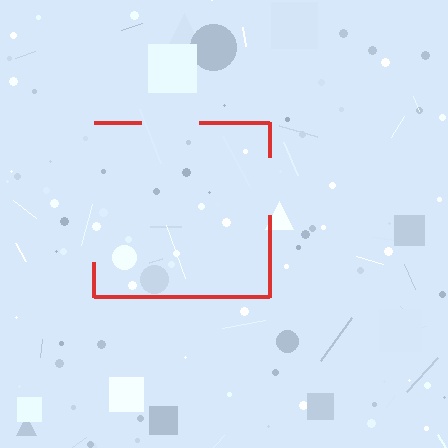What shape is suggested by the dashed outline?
The dashed outline suggests a square.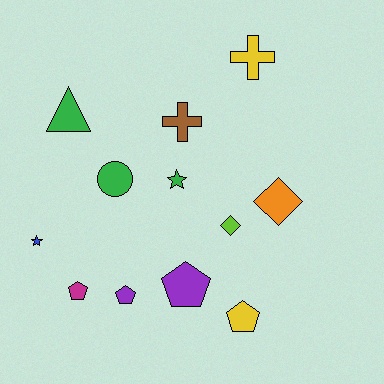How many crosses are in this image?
There are 2 crosses.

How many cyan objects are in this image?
There are no cyan objects.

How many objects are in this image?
There are 12 objects.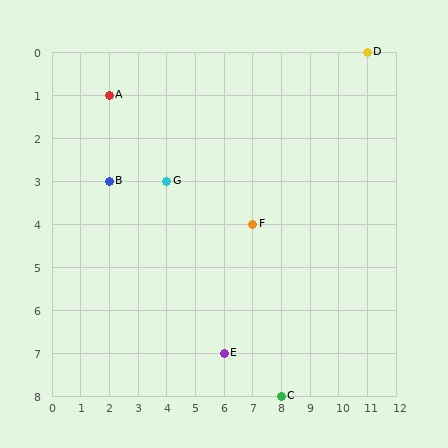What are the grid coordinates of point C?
Point C is at grid coordinates (8, 8).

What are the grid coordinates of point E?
Point E is at grid coordinates (6, 7).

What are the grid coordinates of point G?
Point G is at grid coordinates (4, 3).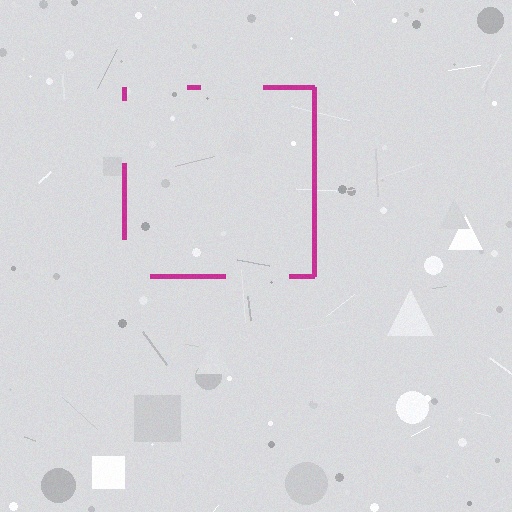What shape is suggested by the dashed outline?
The dashed outline suggests a square.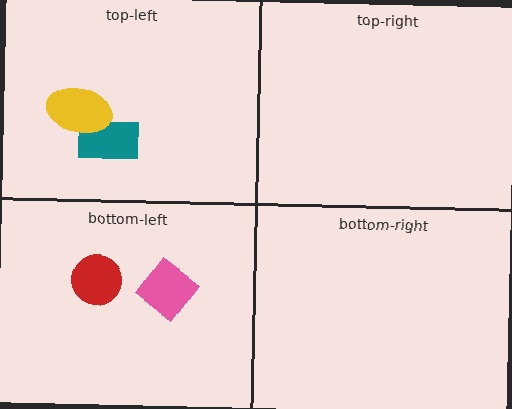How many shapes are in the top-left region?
2.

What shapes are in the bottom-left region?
The pink diamond, the red circle.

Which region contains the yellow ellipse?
The top-left region.